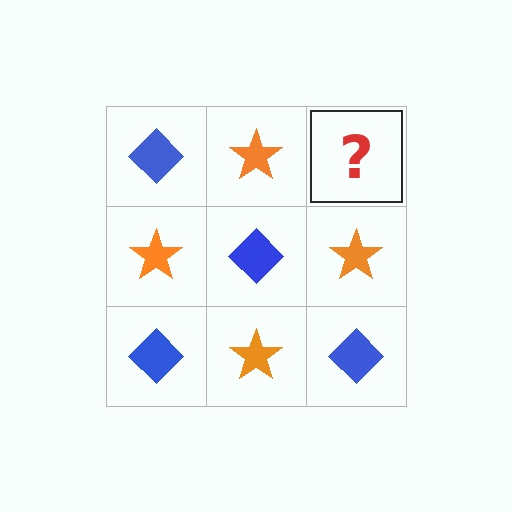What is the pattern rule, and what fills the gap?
The rule is that it alternates blue diamond and orange star in a checkerboard pattern. The gap should be filled with a blue diamond.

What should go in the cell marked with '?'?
The missing cell should contain a blue diamond.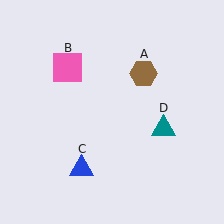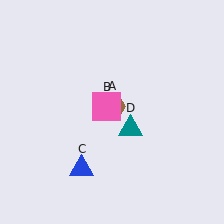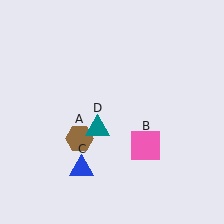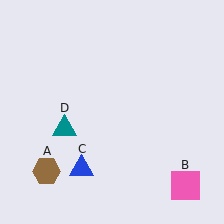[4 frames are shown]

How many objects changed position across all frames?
3 objects changed position: brown hexagon (object A), pink square (object B), teal triangle (object D).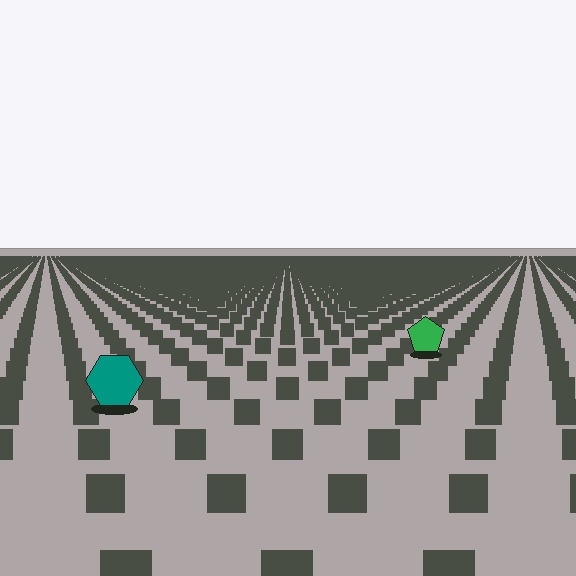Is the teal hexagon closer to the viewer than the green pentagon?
Yes. The teal hexagon is closer — you can tell from the texture gradient: the ground texture is coarser near it.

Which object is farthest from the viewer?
The green pentagon is farthest from the viewer. It appears smaller and the ground texture around it is denser.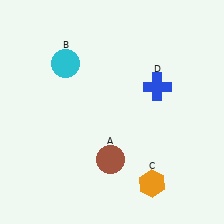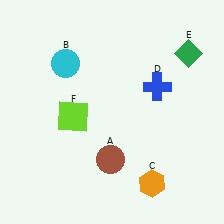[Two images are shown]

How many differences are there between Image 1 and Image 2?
There are 2 differences between the two images.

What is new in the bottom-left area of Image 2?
A lime square (F) was added in the bottom-left area of Image 2.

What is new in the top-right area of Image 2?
A green diamond (E) was added in the top-right area of Image 2.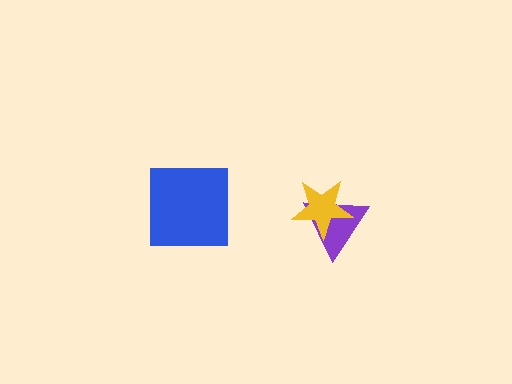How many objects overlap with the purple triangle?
1 object overlaps with the purple triangle.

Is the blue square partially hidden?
No, no other shape covers it.